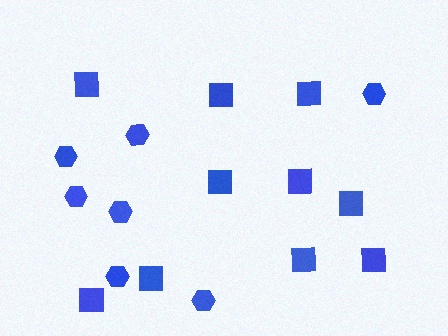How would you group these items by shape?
There are 2 groups: one group of squares (10) and one group of hexagons (7).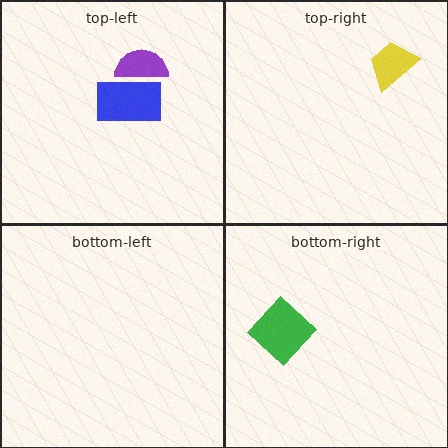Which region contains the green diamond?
The bottom-right region.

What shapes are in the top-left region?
The purple semicircle, the blue rectangle.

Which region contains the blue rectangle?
The top-left region.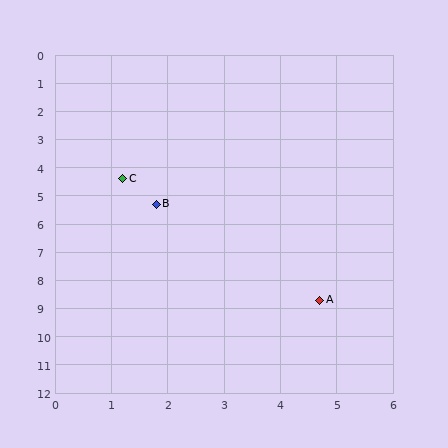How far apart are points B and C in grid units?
Points B and C are about 1.1 grid units apart.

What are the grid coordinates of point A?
Point A is at approximately (4.7, 8.7).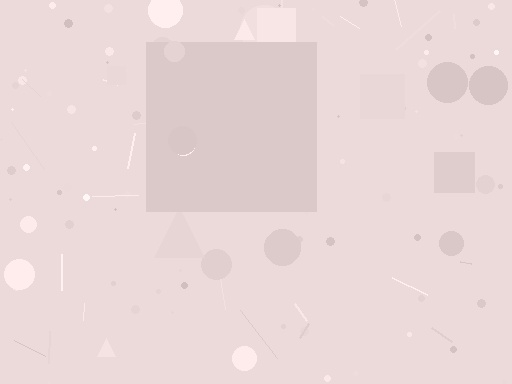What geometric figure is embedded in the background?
A square is embedded in the background.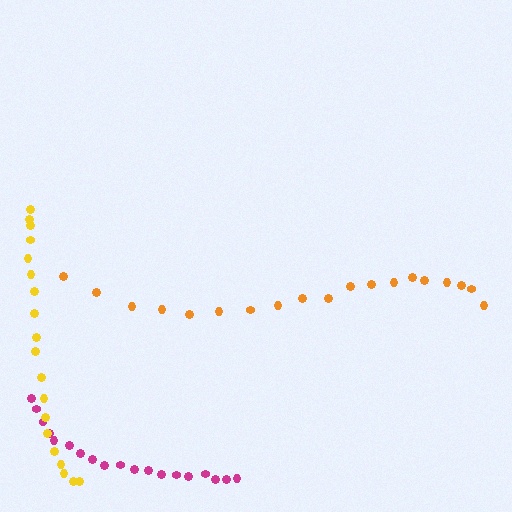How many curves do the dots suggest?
There are 3 distinct paths.